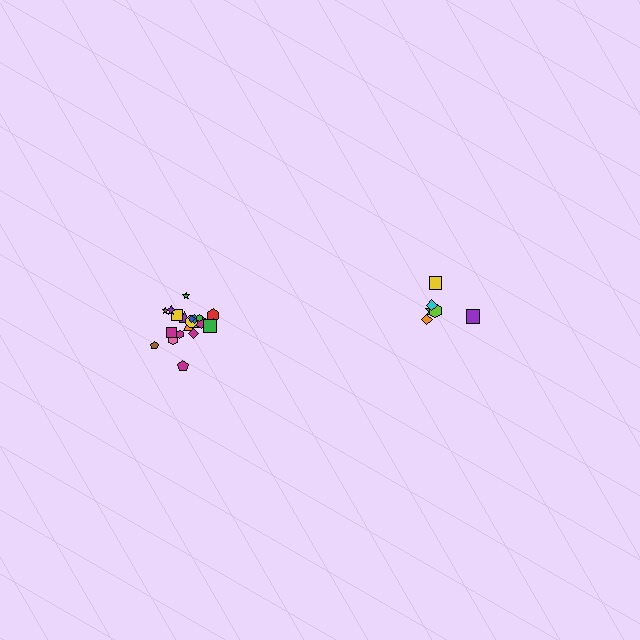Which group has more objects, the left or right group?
The left group.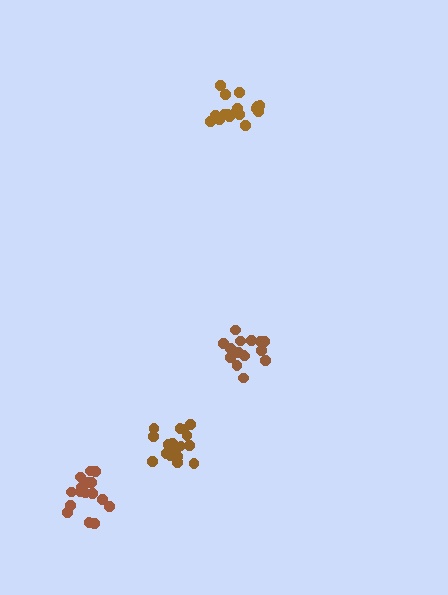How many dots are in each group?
Group 1: 18 dots, Group 2: 17 dots, Group 3: 20 dots, Group 4: 16 dots (71 total).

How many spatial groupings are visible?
There are 4 spatial groupings.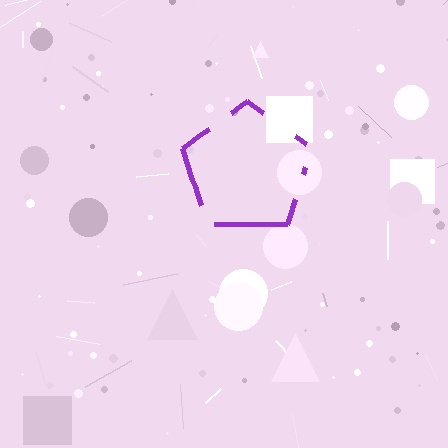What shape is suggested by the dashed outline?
The dashed outline suggests a pentagon.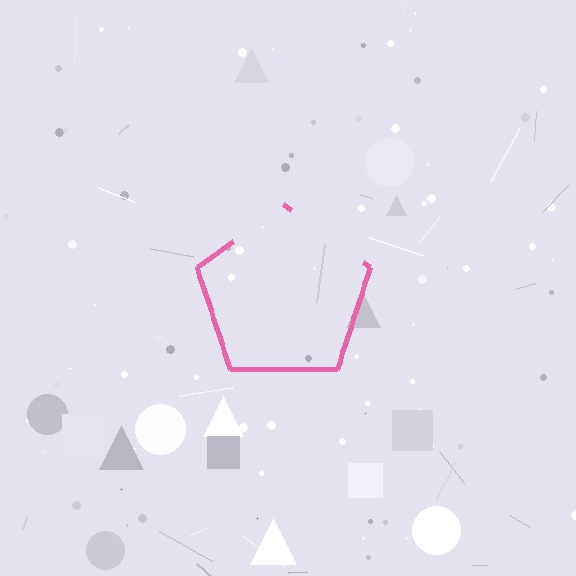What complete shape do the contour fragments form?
The contour fragments form a pentagon.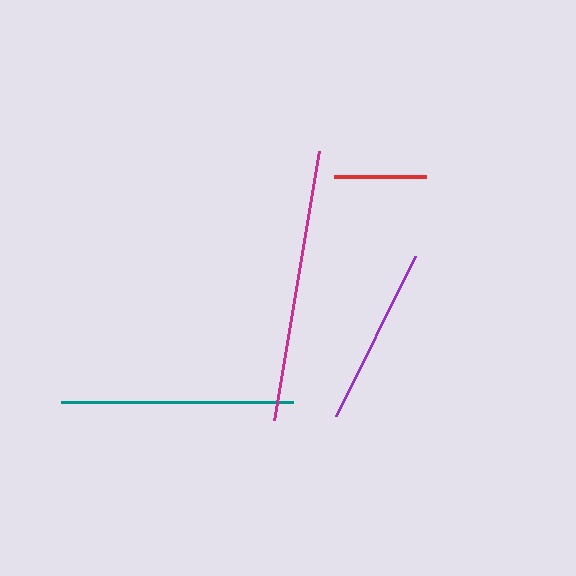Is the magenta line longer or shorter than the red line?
The magenta line is longer than the red line.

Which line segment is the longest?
The magenta line is the longest at approximately 273 pixels.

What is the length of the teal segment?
The teal segment is approximately 232 pixels long.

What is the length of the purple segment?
The purple segment is approximately 179 pixels long.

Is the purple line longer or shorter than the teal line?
The teal line is longer than the purple line.